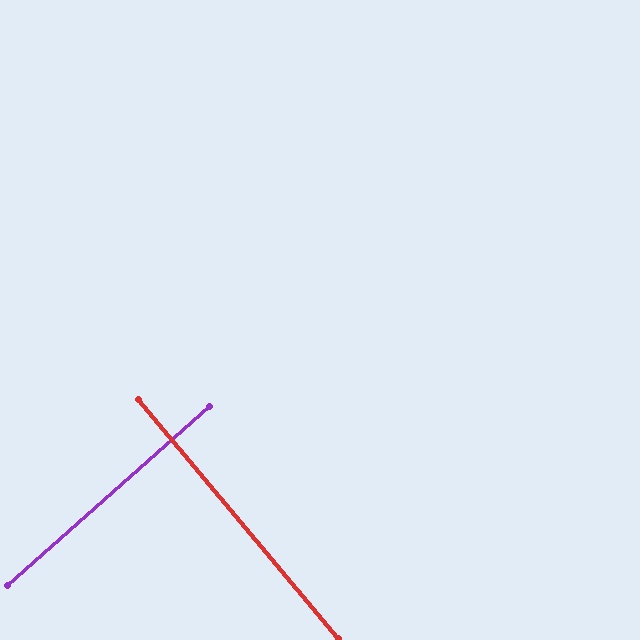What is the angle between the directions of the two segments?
Approximately 88 degrees.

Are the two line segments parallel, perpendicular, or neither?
Perpendicular — they meet at approximately 88°.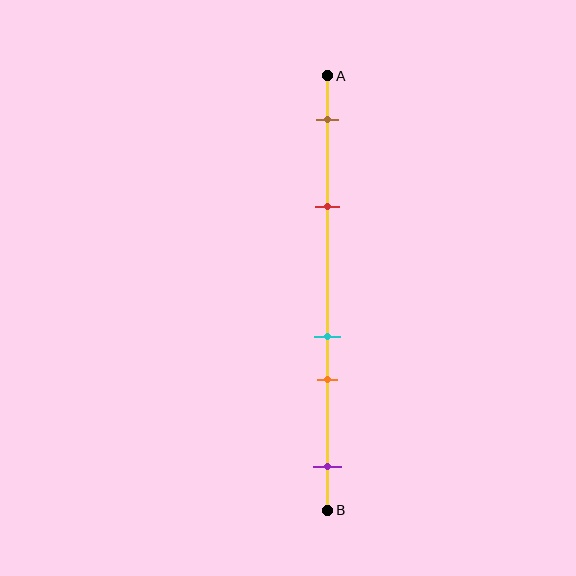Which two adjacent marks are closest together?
The cyan and orange marks are the closest adjacent pair.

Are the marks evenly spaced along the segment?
No, the marks are not evenly spaced.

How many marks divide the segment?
There are 5 marks dividing the segment.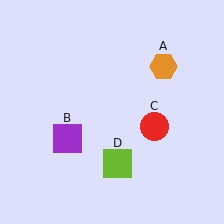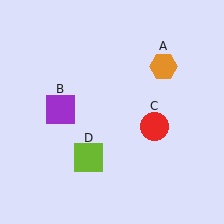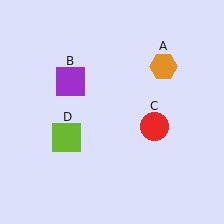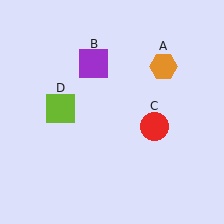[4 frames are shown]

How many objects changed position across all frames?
2 objects changed position: purple square (object B), lime square (object D).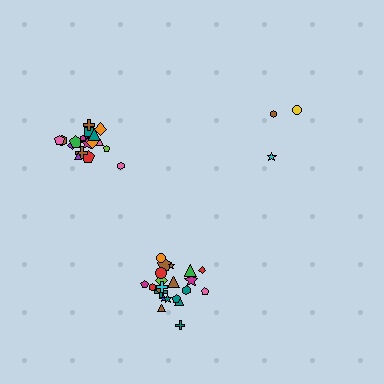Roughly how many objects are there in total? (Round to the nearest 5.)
Roughly 45 objects in total.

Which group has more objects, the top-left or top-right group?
The top-left group.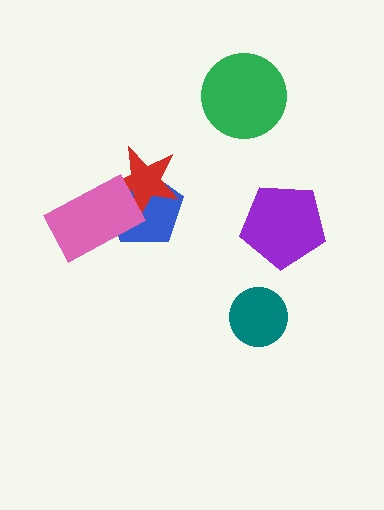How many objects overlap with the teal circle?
0 objects overlap with the teal circle.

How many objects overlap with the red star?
2 objects overlap with the red star.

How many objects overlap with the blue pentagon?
2 objects overlap with the blue pentagon.